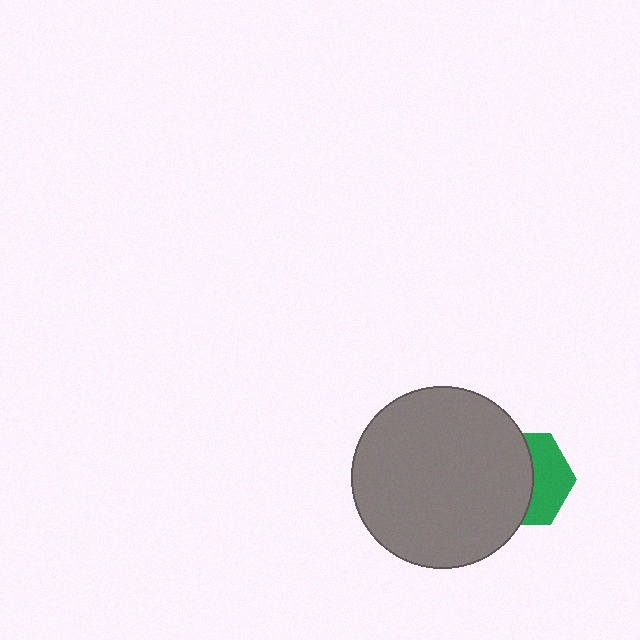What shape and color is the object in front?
The object in front is a gray circle.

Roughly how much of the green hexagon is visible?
A small part of it is visible (roughly 43%).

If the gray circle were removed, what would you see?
You would see the complete green hexagon.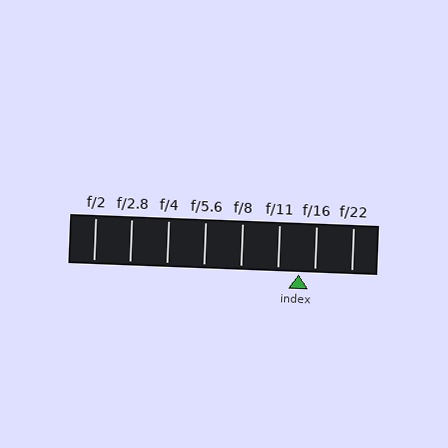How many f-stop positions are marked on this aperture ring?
There are 8 f-stop positions marked.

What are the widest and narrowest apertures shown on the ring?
The widest aperture shown is f/2 and the narrowest is f/22.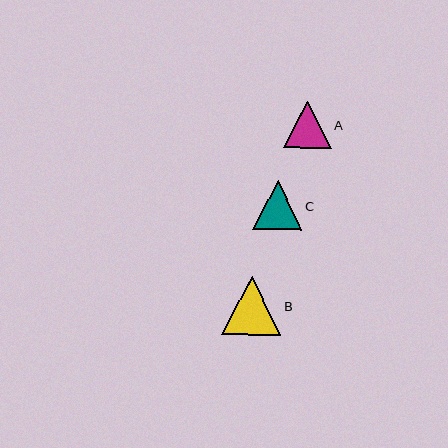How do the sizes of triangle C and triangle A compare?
Triangle C and triangle A are approximately the same size.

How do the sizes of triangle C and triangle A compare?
Triangle C and triangle A are approximately the same size.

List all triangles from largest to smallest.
From largest to smallest: B, C, A.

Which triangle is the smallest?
Triangle A is the smallest with a size of approximately 48 pixels.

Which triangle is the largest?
Triangle B is the largest with a size of approximately 59 pixels.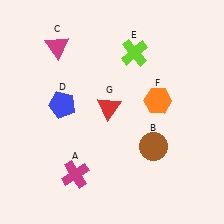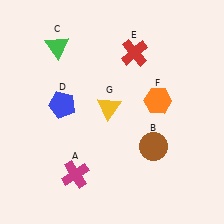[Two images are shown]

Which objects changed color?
C changed from magenta to green. E changed from lime to red. G changed from red to yellow.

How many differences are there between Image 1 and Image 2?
There are 3 differences between the two images.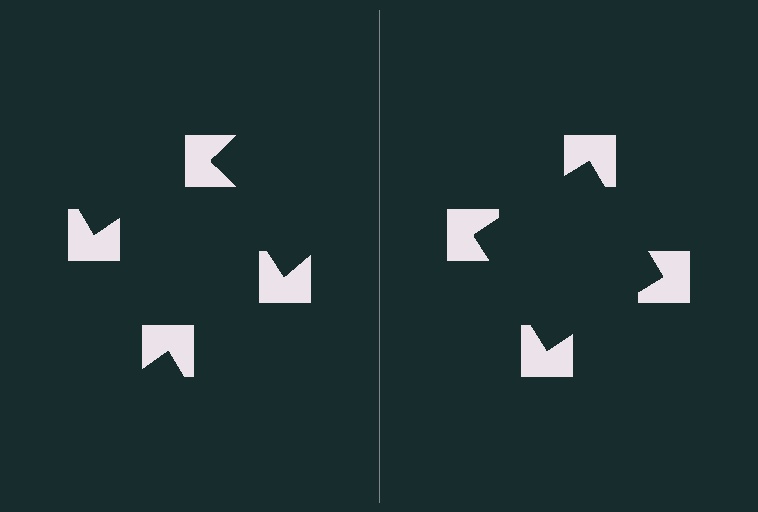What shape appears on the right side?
An illusory square.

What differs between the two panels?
The notched squares are positioned identically on both sides; only the wedge orientations differ. On the right they align to a square; on the left they are misaligned.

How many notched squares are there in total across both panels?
8 — 4 on each side.